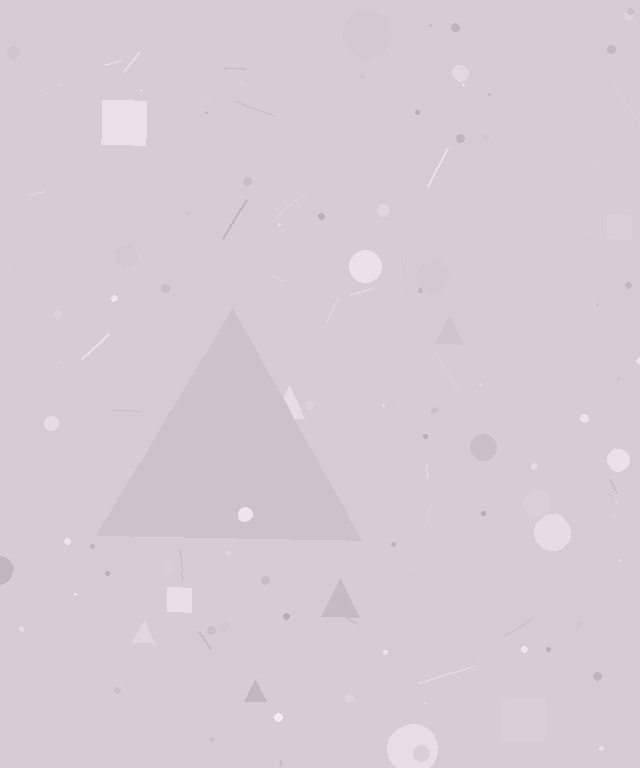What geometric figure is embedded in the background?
A triangle is embedded in the background.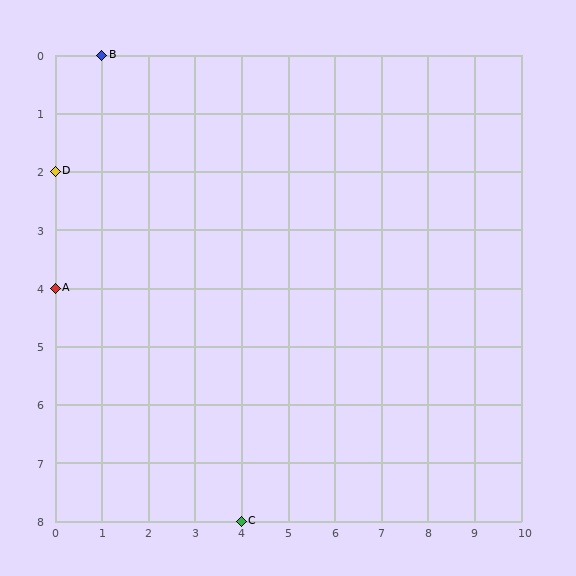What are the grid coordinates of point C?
Point C is at grid coordinates (4, 8).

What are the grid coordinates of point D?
Point D is at grid coordinates (0, 2).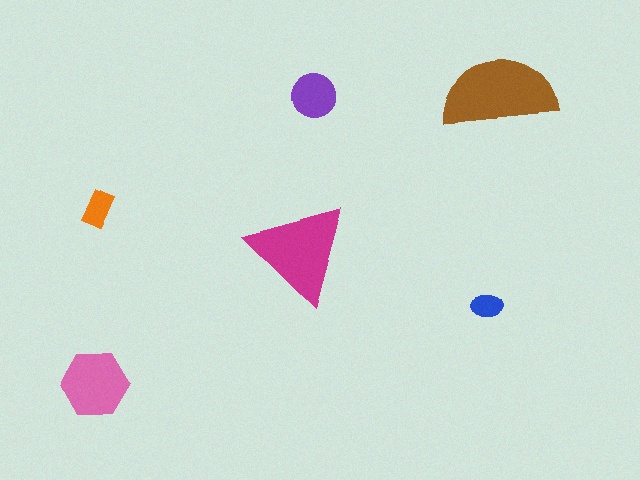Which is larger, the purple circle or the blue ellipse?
The purple circle.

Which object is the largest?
The brown semicircle.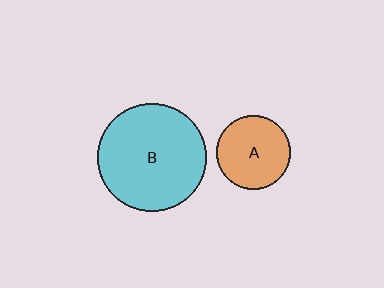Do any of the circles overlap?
No, none of the circles overlap.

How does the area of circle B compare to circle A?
Approximately 2.2 times.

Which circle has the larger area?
Circle B (cyan).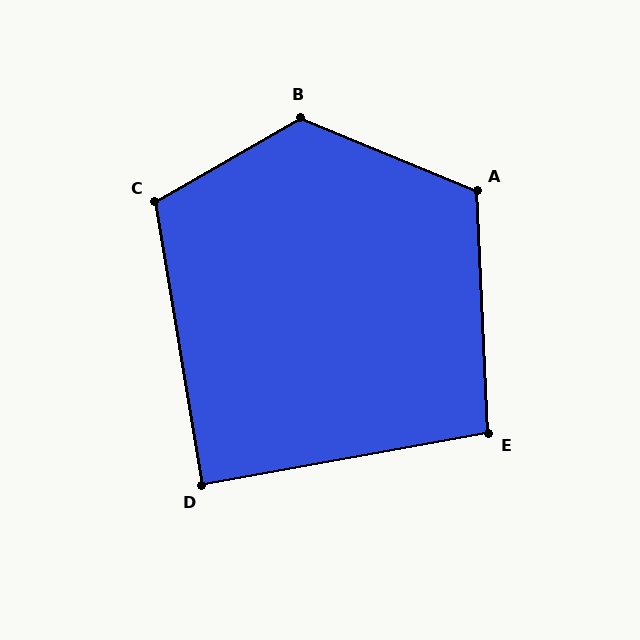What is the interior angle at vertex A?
Approximately 115 degrees (obtuse).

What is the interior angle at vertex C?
Approximately 111 degrees (obtuse).